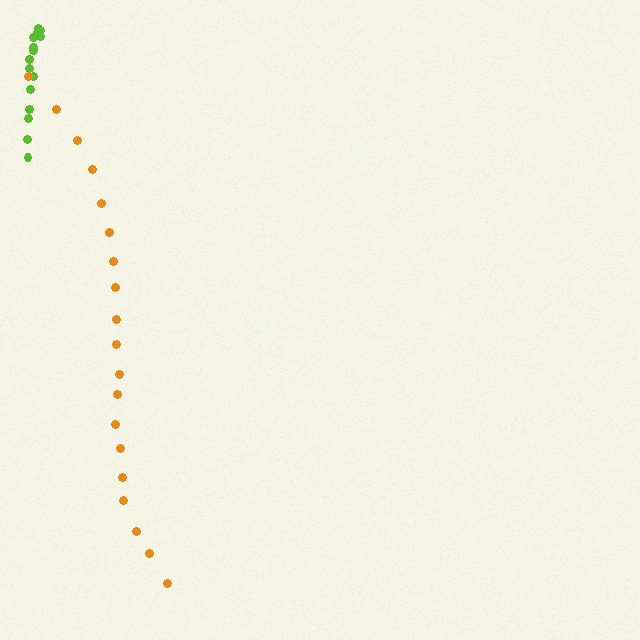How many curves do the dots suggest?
There are 2 distinct paths.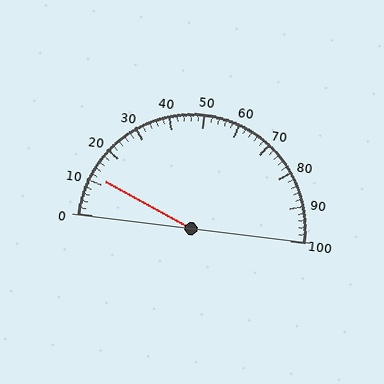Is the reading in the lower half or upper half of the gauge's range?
The reading is in the lower half of the range (0 to 100).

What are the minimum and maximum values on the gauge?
The gauge ranges from 0 to 100.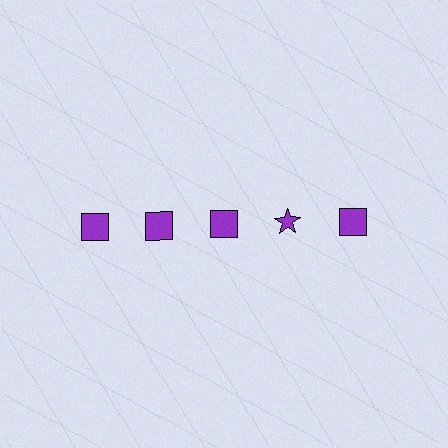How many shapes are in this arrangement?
There are 5 shapes arranged in a grid pattern.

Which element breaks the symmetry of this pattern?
The purple star in the top row, second from right column breaks the symmetry. All other shapes are purple squares.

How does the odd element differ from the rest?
It has a different shape: star instead of square.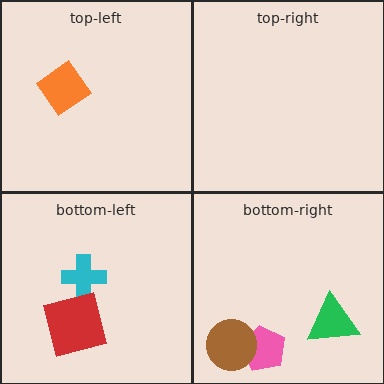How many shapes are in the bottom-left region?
2.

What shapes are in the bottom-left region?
The cyan cross, the red square.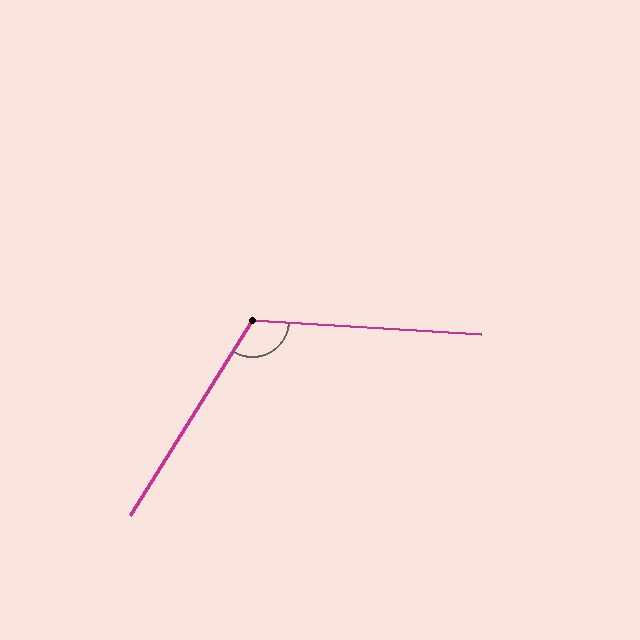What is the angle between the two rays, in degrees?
Approximately 119 degrees.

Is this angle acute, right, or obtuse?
It is obtuse.